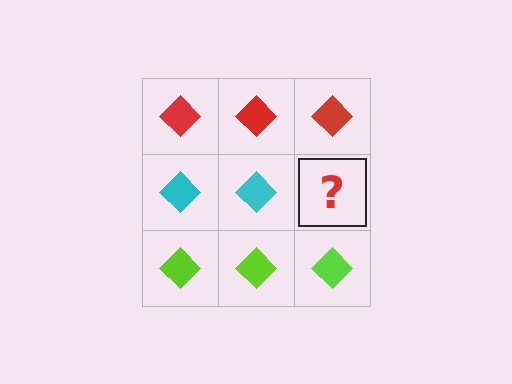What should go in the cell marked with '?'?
The missing cell should contain a cyan diamond.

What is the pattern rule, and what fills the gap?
The rule is that each row has a consistent color. The gap should be filled with a cyan diamond.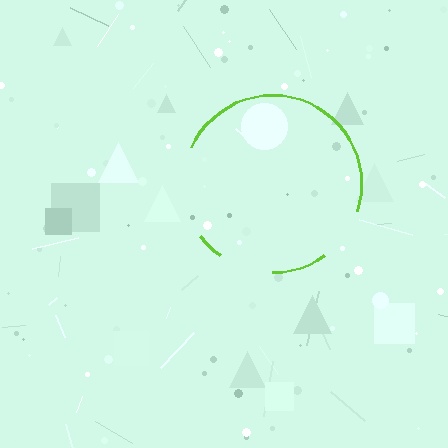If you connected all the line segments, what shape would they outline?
They would outline a circle.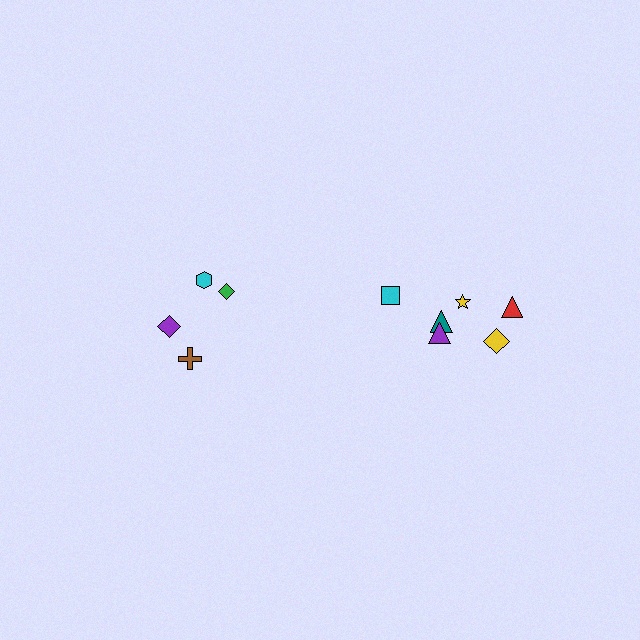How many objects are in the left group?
There are 4 objects.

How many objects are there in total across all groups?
There are 10 objects.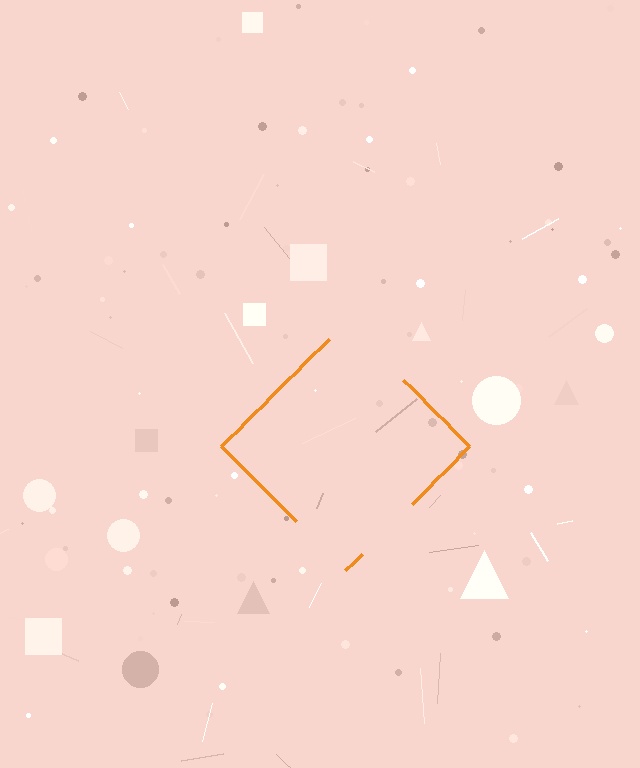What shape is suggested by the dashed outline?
The dashed outline suggests a diamond.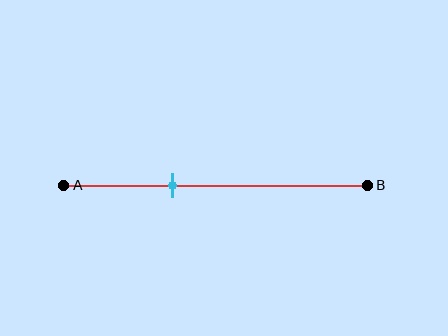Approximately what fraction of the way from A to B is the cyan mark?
The cyan mark is approximately 35% of the way from A to B.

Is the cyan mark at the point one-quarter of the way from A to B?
No, the mark is at about 35% from A, not at the 25% one-quarter point.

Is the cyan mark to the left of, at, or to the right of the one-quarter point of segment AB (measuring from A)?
The cyan mark is to the right of the one-quarter point of segment AB.